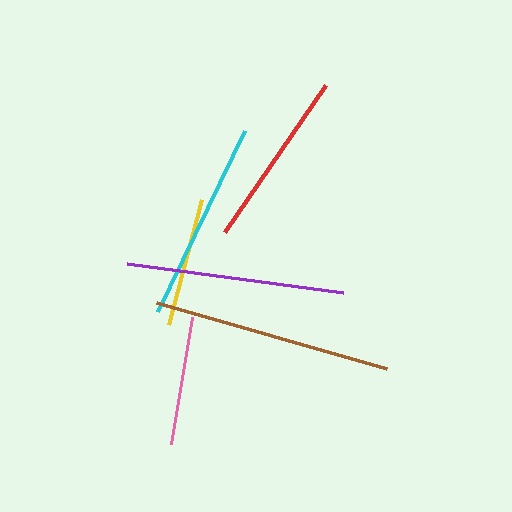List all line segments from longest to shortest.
From longest to shortest: brown, purple, cyan, red, pink, yellow.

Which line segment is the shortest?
The yellow line is the shortest at approximately 129 pixels.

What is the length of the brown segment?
The brown segment is approximately 239 pixels long.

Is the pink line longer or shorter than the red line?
The red line is longer than the pink line.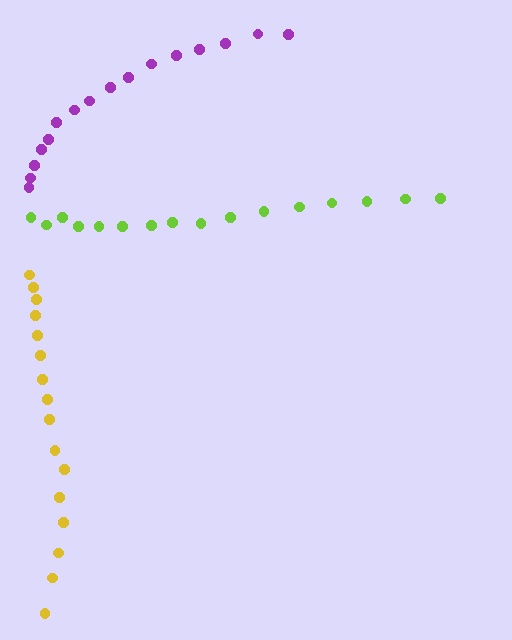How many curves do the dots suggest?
There are 3 distinct paths.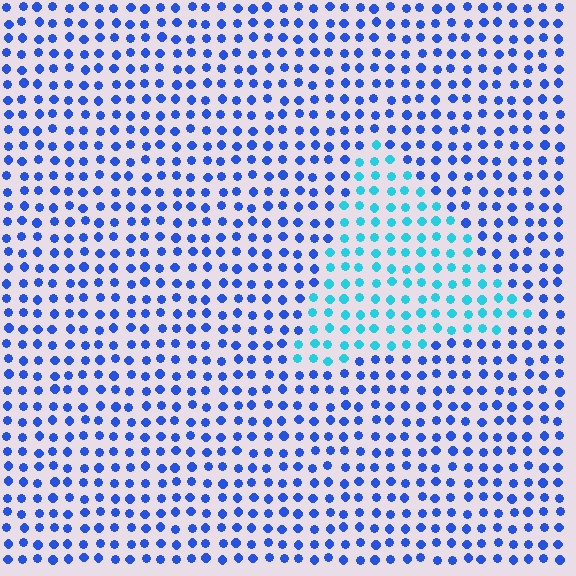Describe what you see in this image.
The image is filled with small blue elements in a uniform arrangement. A triangle-shaped region is visible where the elements are tinted to a slightly different hue, forming a subtle color boundary.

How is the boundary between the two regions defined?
The boundary is defined purely by a slight shift in hue (about 41 degrees). Spacing, size, and orientation are identical on both sides.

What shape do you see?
I see a triangle.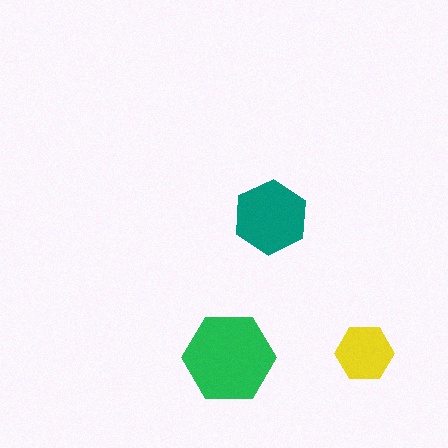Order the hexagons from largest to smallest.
the green one, the teal one, the yellow one.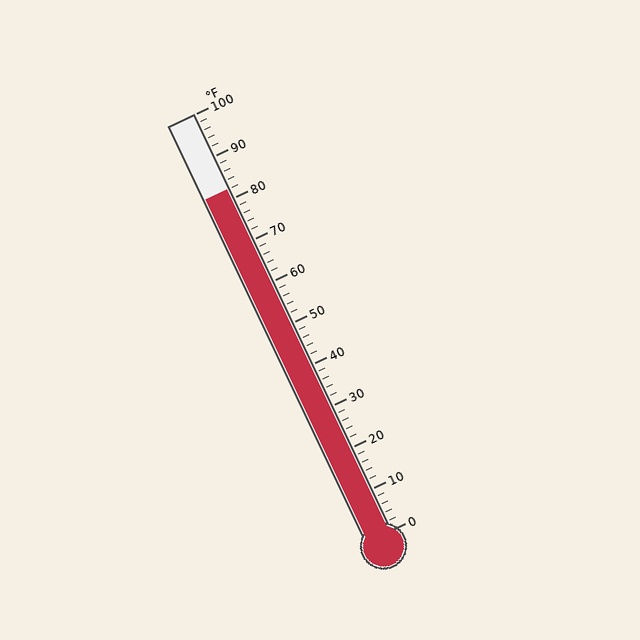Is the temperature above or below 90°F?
The temperature is below 90°F.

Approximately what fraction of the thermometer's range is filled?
The thermometer is filled to approximately 80% of its range.